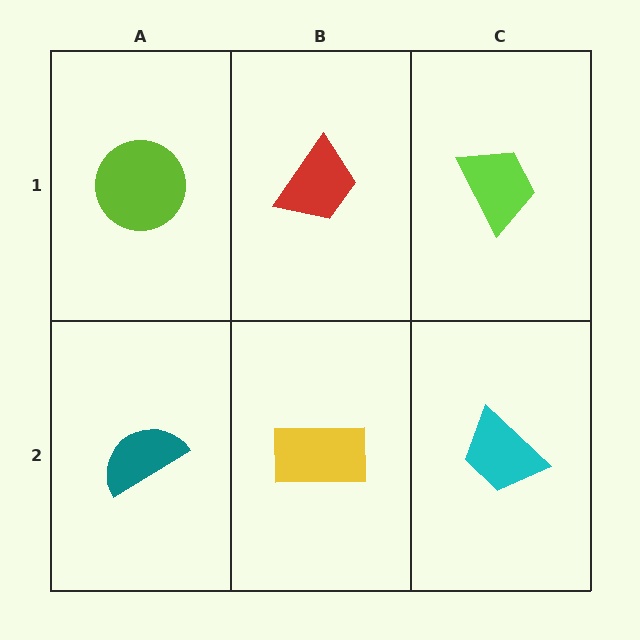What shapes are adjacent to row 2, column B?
A red trapezoid (row 1, column B), a teal semicircle (row 2, column A), a cyan trapezoid (row 2, column C).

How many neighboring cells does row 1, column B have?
3.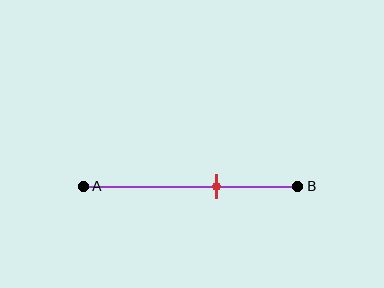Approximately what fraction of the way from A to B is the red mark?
The red mark is approximately 60% of the way from A to B.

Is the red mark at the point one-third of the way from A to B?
No, the mark is at about 60% from A, not at the 33% one-third point.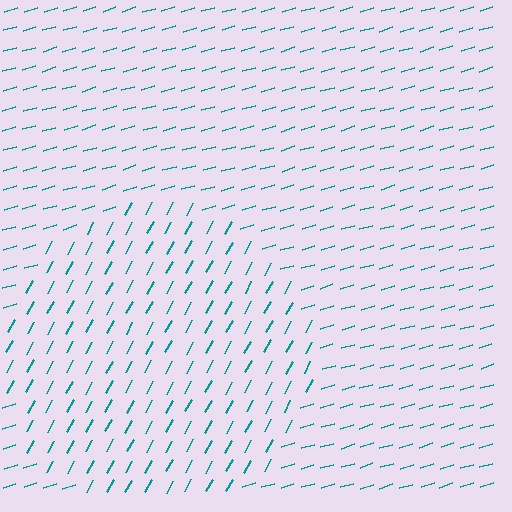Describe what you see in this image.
The image is filled with small teal line segments. A circle region in the image has lines oriented differently from the surrounding lines, creating a visible texture boundary.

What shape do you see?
I see a circle.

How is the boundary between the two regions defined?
The boundary is defined purely by a change in line orientation (approximately 45 degrees difference). All lines are the same color and thickness.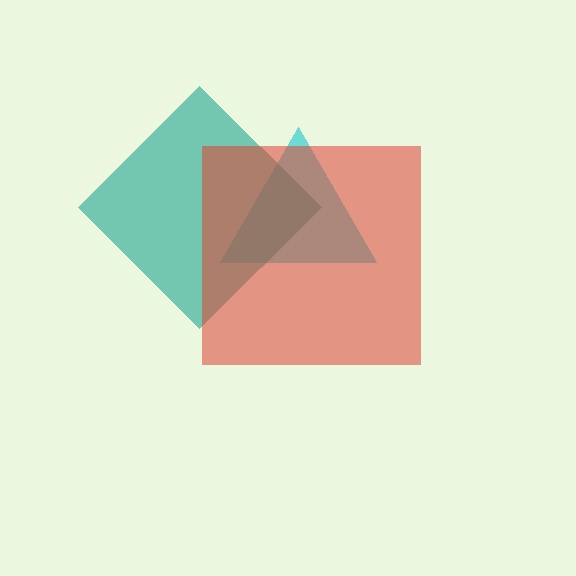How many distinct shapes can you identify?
There are 3 distinct shapes: a cyan triangle, a teal diamond, a red square.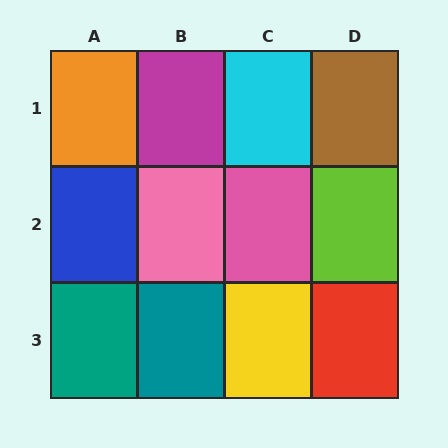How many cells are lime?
1 cell is lime.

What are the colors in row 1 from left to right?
Orange, magenta, cyan, brown.